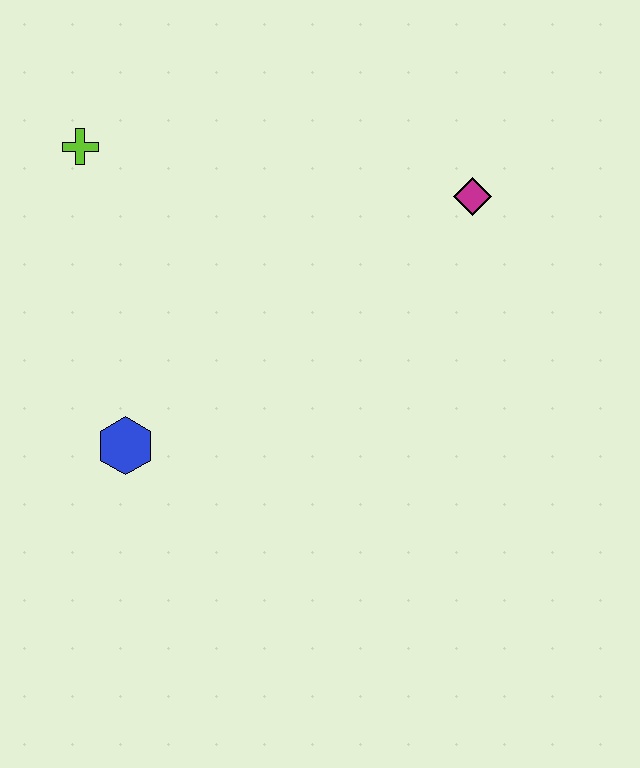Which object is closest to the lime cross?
The blue hexagon is closest to the lime cross.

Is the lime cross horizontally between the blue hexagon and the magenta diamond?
No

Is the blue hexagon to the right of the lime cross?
Yes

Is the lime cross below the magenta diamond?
No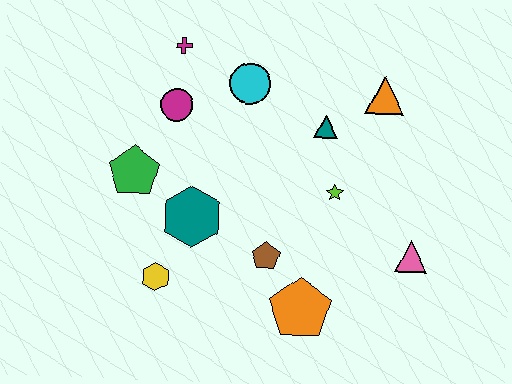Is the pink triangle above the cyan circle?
No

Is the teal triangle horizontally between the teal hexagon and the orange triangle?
Yes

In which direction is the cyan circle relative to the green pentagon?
The cyan circle is to the right of the green pentagon.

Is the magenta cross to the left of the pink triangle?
Yes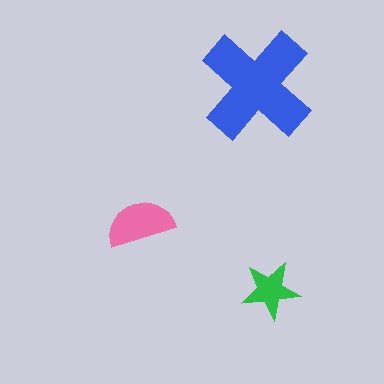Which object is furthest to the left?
The pink semicircle is leftmost.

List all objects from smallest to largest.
The green star, the pink semicircle, the blue cross.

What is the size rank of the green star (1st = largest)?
3rd.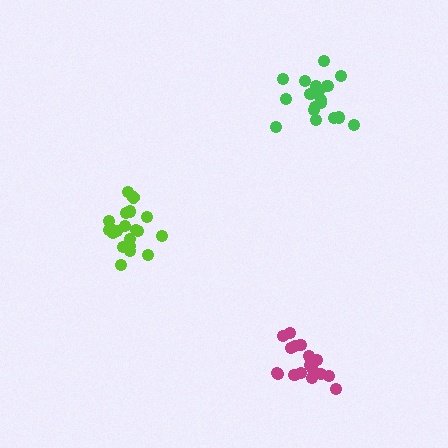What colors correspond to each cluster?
The clusters are colored: green, lime, magenta.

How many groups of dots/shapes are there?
There are 3 groups.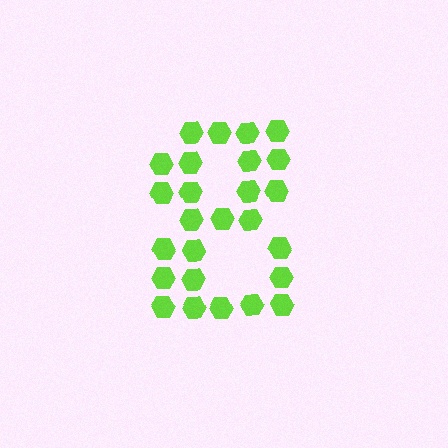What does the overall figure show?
The overall figure shows the digit 8.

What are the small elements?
The small elements are hexagons.